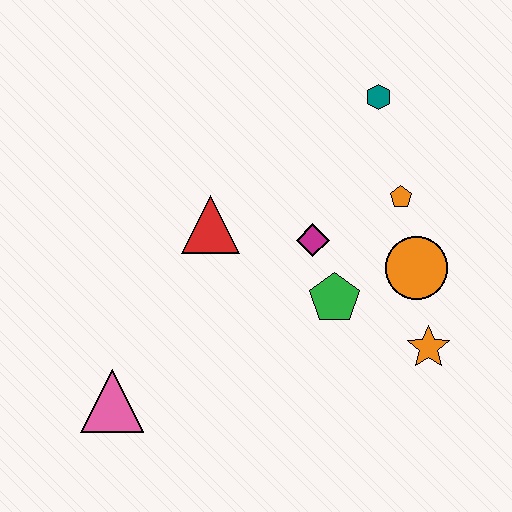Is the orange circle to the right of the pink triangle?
Yes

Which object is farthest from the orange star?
The pink triangle is farthest from the orange star.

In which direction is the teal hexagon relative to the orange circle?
The teal hexagon is above the orange circle.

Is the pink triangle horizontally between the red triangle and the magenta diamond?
No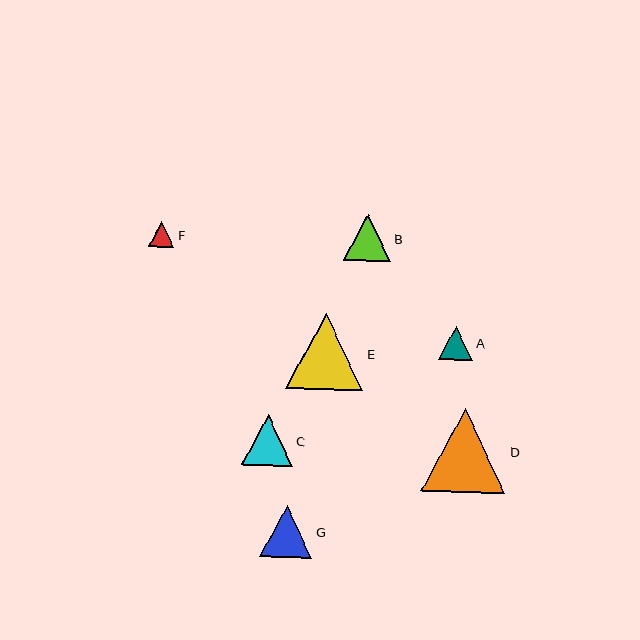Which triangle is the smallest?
Triangle F is the smallest with a size of approximately 25 pixels.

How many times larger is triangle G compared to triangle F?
Triangle G is approximately 2.1 times the size of triangle F.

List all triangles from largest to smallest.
From largest to smallest: D, E, G, C, B, A, F.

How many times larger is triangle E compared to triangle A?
Triangle E is approximately 2.2 times the size of triangle A.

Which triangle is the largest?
Triangle D is the largest with a size of approximately 85 pixels.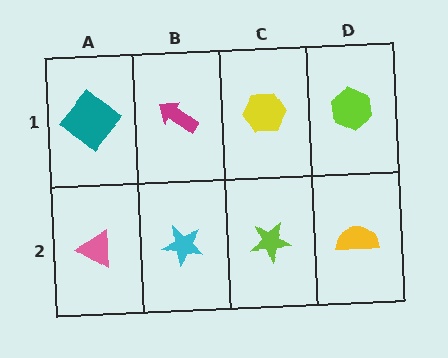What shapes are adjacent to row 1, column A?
A pink triangle (row 2, column A), a magenta arrow (row 1, column B).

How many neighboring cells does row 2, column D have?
2.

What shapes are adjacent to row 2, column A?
A teal diamond (row 1, column A), a cyan star (row 2, column B).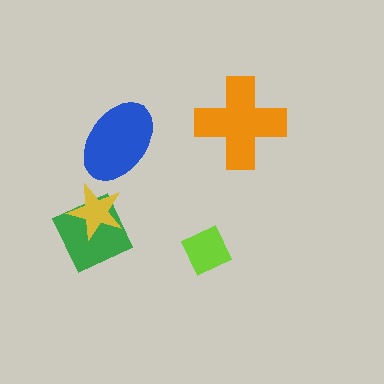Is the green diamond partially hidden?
Yes, it is partially covered by another shape.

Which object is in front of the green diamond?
The yellow star is in front of the green diamond.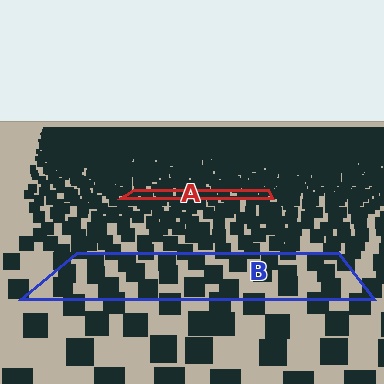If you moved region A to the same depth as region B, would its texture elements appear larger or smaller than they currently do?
They would appear larger. At a closer depth, the same texture elements are projected at a bigger on-screen size.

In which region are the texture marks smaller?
The texture marks are smaller in region A, because it is farther away.